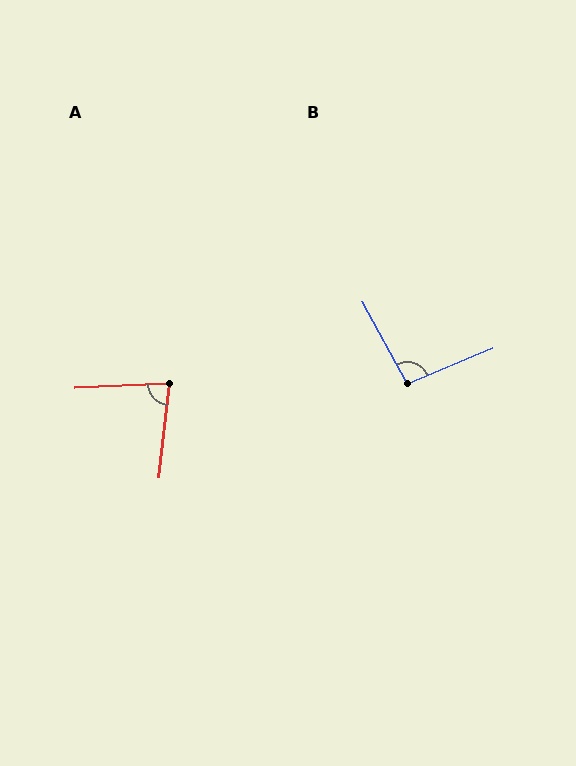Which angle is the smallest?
A, at approximately 81 degrees.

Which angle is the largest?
B, at approximately 96 degrees.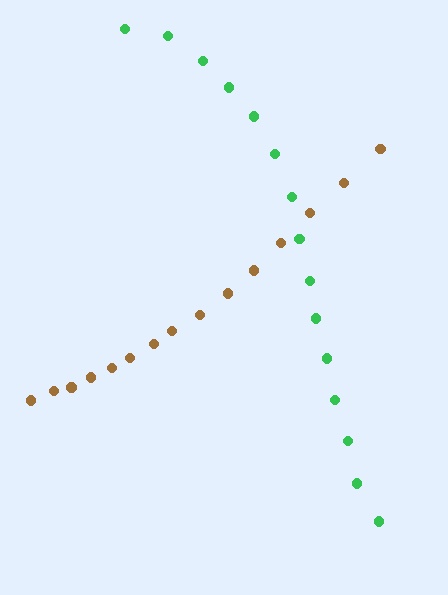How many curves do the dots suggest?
There are 2 distinct paths.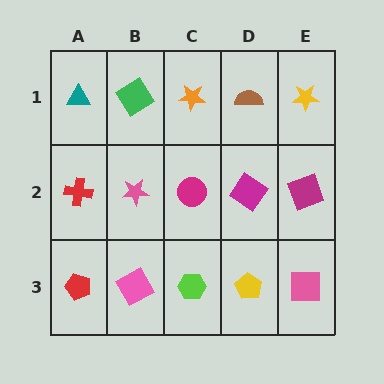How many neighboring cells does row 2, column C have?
4.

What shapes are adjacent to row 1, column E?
A magenta square (row 2, column E), a brown semicircle (row 1, column D).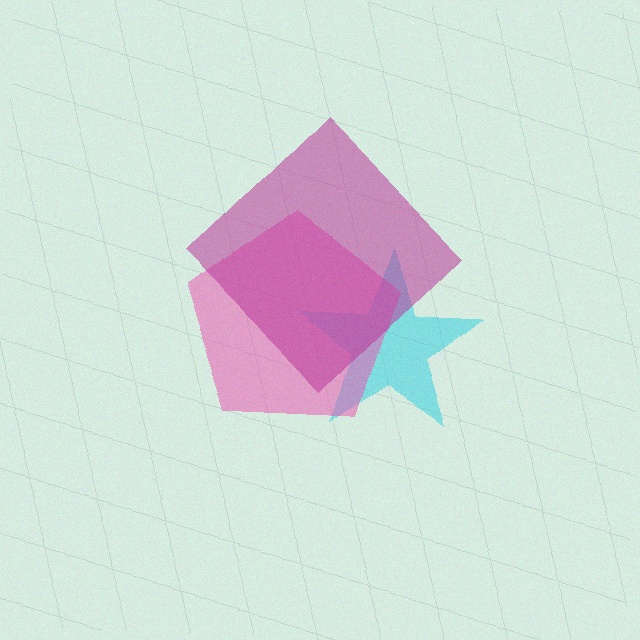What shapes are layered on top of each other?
The layered shapes are: a cyan star, a pink pentagon, a magenta diamond.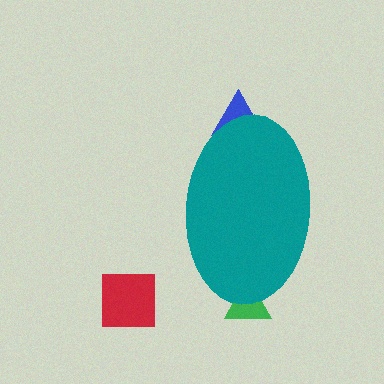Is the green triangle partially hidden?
Yes, the green triangle is partially hidden behind the teal ellipse.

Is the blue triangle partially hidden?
Yes, the blue triangle is partially hidden behind the teal ellipse.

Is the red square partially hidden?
No, the red square is fully visible.